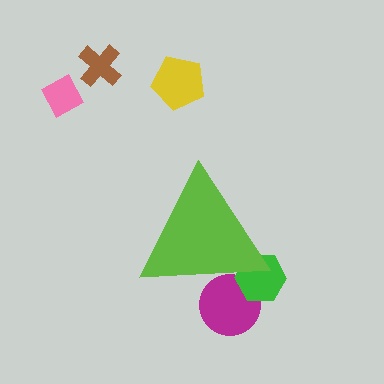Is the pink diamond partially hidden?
No, the pink diamond is fully visible.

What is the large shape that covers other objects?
A lime triangle.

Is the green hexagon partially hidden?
Yes, the green hexagon is partially hidden behind the lime triangle.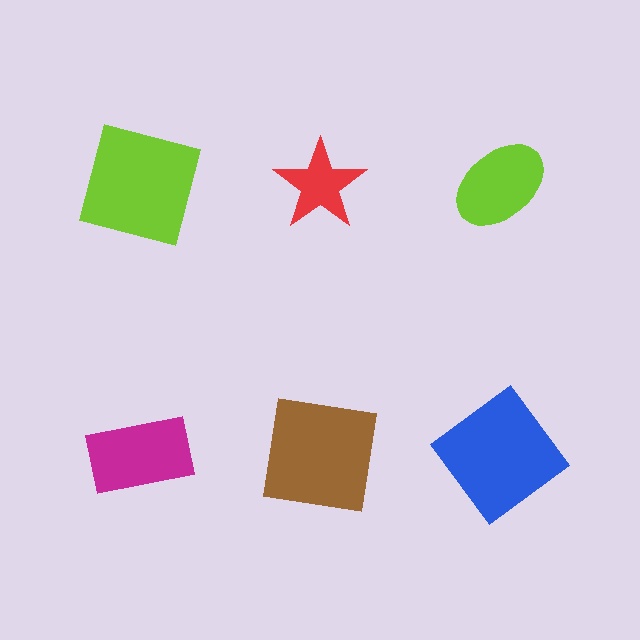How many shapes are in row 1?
3 shapes.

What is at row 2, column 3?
A blue diamond.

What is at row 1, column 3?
A lime ellipse.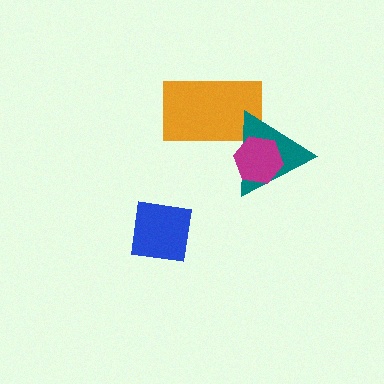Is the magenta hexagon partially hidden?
No, no other shape covers it.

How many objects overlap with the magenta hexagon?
1 object overlaps with the magenta hexagon.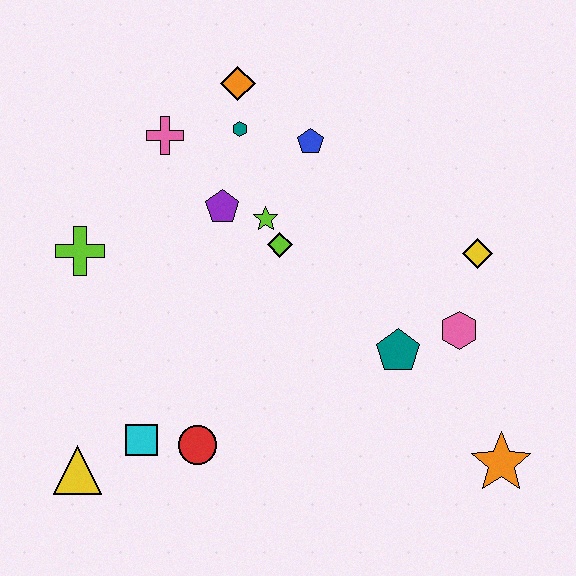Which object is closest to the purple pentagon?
The lime star is closest to the purple pentagon.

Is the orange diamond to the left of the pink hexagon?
Yes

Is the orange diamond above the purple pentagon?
Yes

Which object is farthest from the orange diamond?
The orange star is farthest from the orange diamond.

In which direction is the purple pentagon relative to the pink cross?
The purple pentagon is below the pink cross.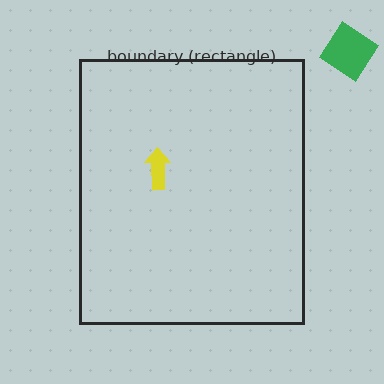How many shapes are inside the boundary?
1 inside, 1 outside.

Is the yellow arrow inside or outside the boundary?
Inside.